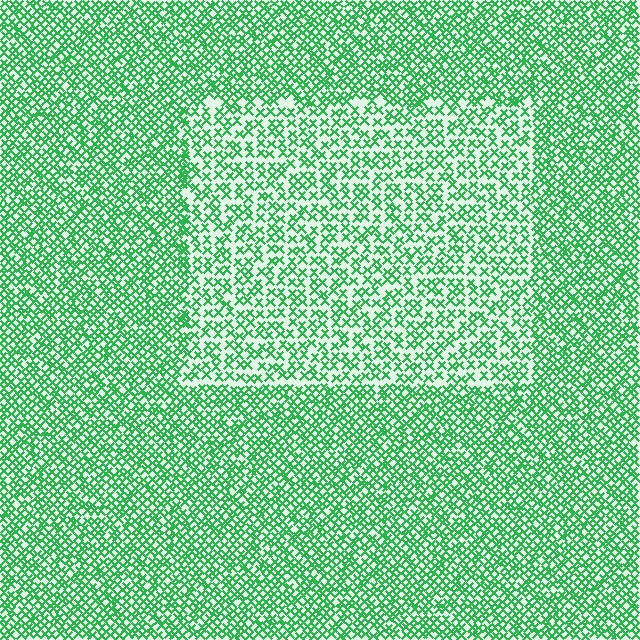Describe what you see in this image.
The image contains small green elements arranged at two different densities. A rectangle-shaped region is visible where the elements are less densely packed than the surrounding area.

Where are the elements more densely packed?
The elements are more densely packed outside the rectangle boundary.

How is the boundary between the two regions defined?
The boundary is defined by a change in element density (approximately 1.7x ratio). All elements are the same color, size, and shape.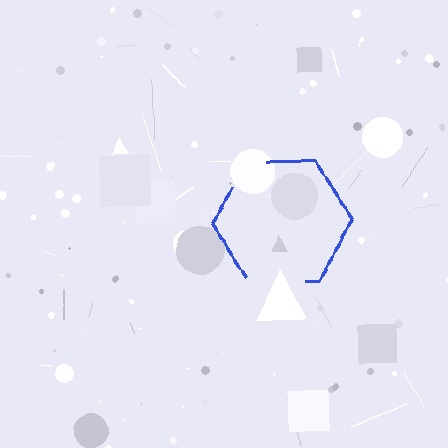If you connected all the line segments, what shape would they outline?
They would outline a hexagon.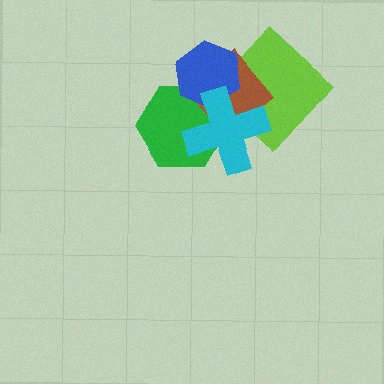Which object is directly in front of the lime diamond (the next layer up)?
The brown diamond is directly in front of the lime diamond.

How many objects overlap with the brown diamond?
4 objects overlap with the brown diamond.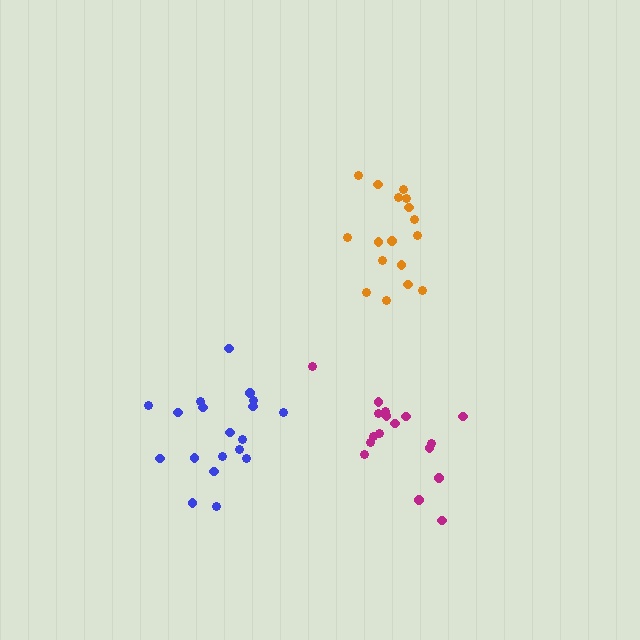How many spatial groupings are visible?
There are 3 spatial groupings.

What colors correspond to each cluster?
The clusters are colored: blue, orange, magenta.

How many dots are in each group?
Group 1: 19 dots, Group 2: 17 dots, Group 3: 17 dots (53 total).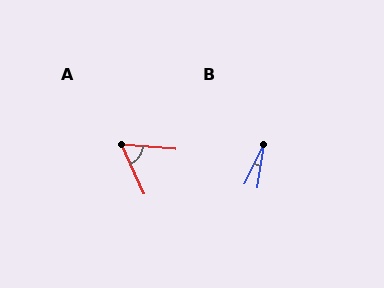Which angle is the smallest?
B, at approximately 17 degrees.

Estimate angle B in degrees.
Approximately 17 degrees.